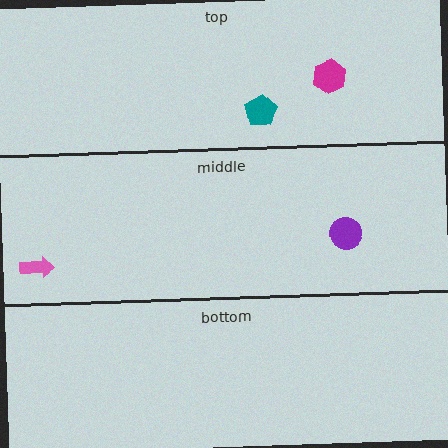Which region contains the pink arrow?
The middle region.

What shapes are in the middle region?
The pink arrow, the purple circle.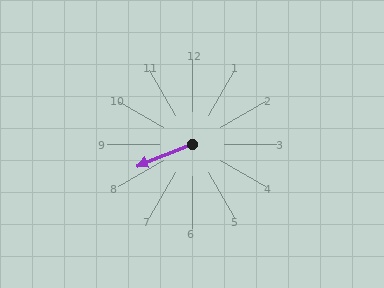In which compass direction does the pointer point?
West.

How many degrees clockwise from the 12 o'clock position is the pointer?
Approximately 248 degrees.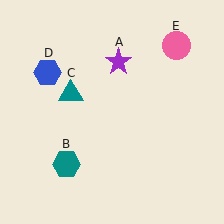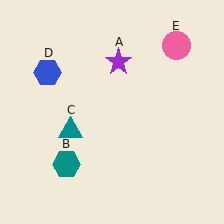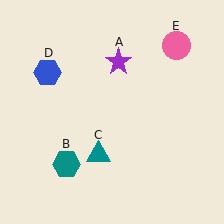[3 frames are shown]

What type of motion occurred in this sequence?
The teal triangle (object C) rotated counterclockwise around the center of the scene.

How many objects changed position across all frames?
1 object changed position: teal triangle (object C).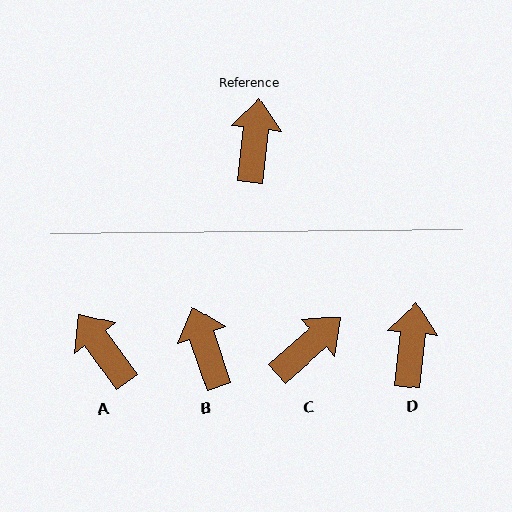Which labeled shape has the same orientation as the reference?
D.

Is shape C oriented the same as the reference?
No, it is off by about 42 degrees.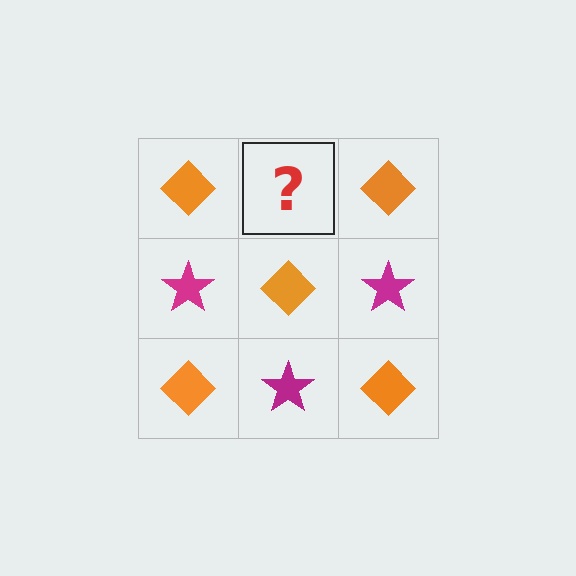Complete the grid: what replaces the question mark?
The question mark should be replaced with a magenta star.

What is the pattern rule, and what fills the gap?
The rule is that it alternates orange diamond and magenta star in a checkerboard pattern. The gap should be filled with a magenta star.